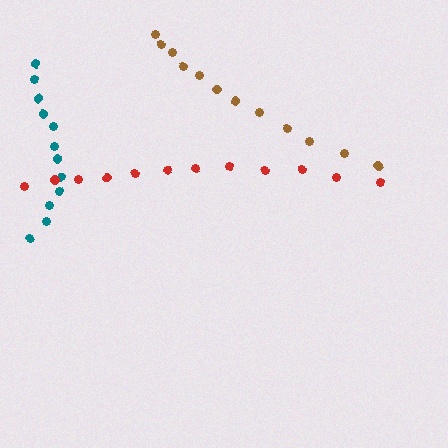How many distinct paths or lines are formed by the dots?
There are 3 distinct paths.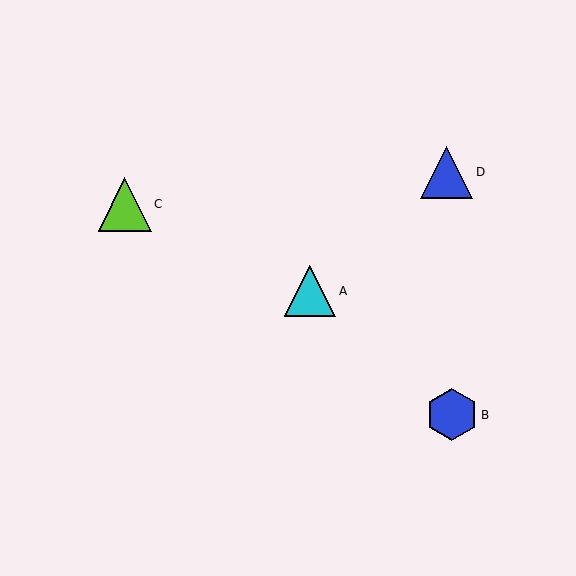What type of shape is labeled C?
Shape C is a lime triangle.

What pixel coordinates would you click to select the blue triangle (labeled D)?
Click at (446, 172) to select the blue triangle D.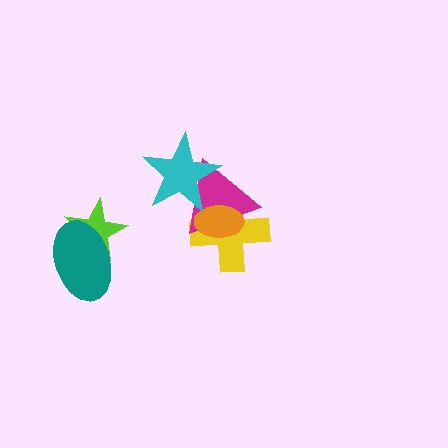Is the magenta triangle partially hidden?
Yes, it is partially covered by another shape.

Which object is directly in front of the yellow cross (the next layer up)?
The magenta triangle is directly in front of the yellow cross.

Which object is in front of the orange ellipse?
The cyan star is in front of the orange ellipse.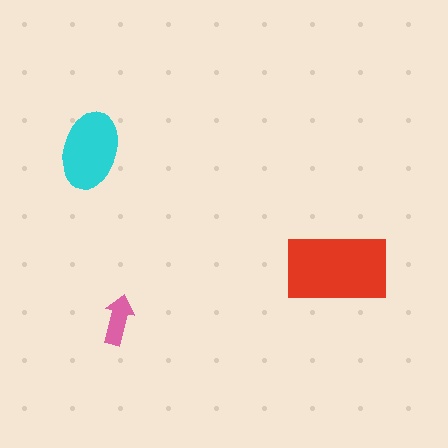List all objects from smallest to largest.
The pink arrow, the cyan ellipse, the red rectangle.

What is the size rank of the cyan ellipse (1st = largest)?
2nd.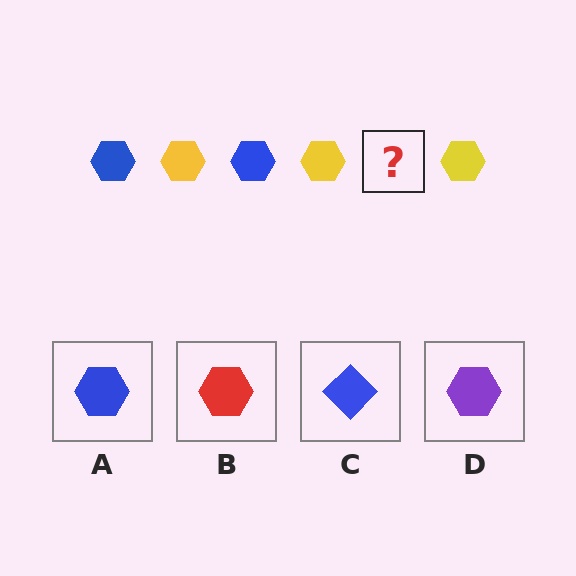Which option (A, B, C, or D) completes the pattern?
A.